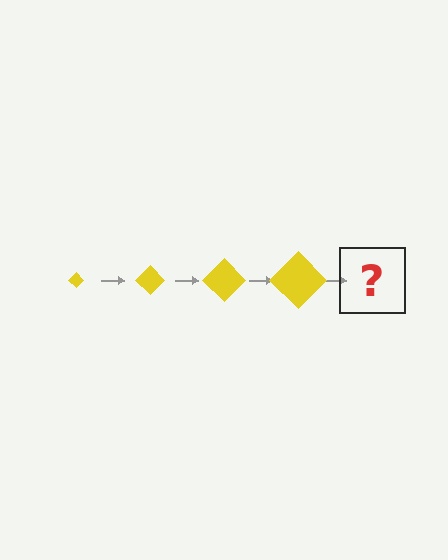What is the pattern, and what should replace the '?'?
The pattern is that the diamond gets progressively larger each step. The '?' should be a yellow diamond, larger than the previous one.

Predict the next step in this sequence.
The next step is a yellow diamond, larger than the previous one.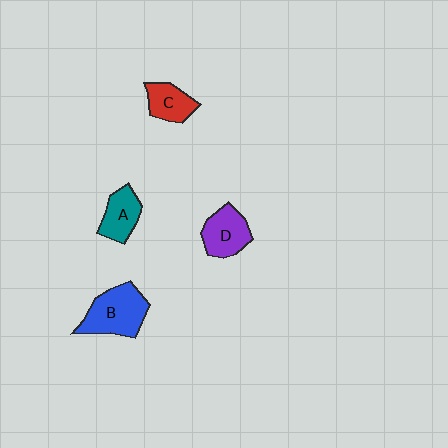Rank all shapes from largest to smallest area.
From largest to smallest: B (blue), D (purple), A (teal), C (red).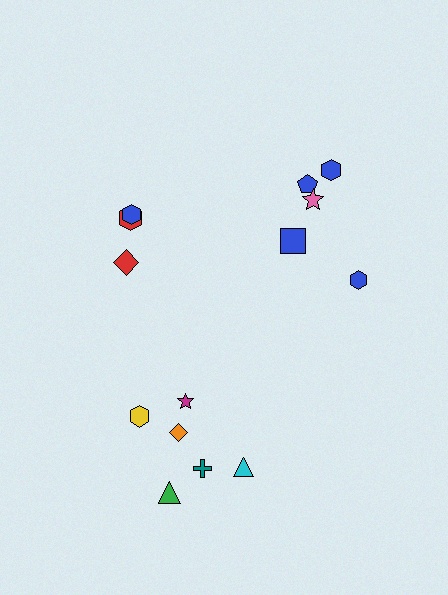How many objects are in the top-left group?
There are 3 objects.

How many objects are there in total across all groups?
There are 14 objects.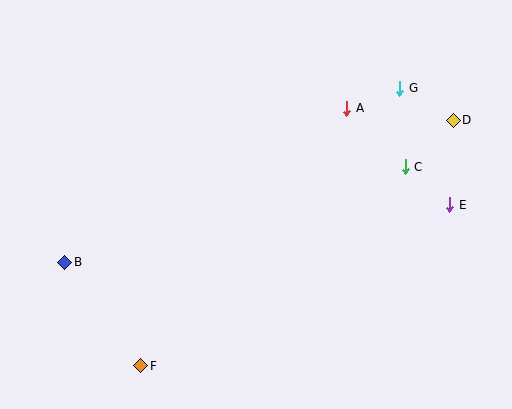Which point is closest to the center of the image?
Point A at (346, 108) is closest to the center.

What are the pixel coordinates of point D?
Point D is at (453, 120).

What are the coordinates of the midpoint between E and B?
The midpoint between E and B is at (257, 234).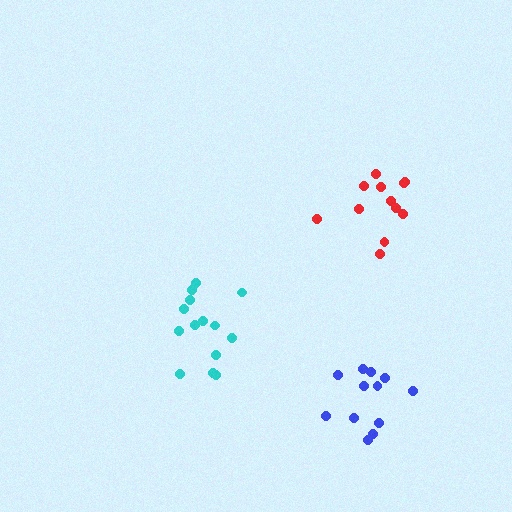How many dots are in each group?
Group 1: 12 dots, Group 2: 14 dots, Group 3: 12 dots (38 total).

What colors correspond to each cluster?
The clusters are colored: blue, cyan, red.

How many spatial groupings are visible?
There are 3 spatial groupings.